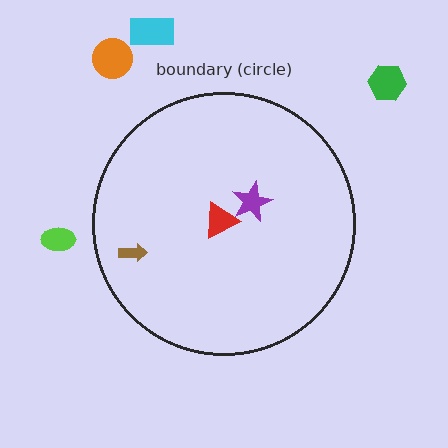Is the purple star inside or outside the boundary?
Inside.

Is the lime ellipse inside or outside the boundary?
Outside.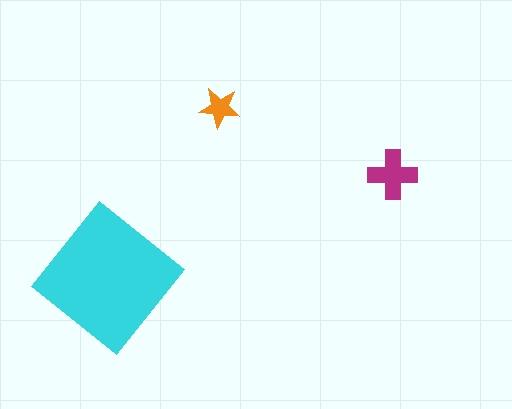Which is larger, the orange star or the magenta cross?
The magenta cross.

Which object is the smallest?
The orange star.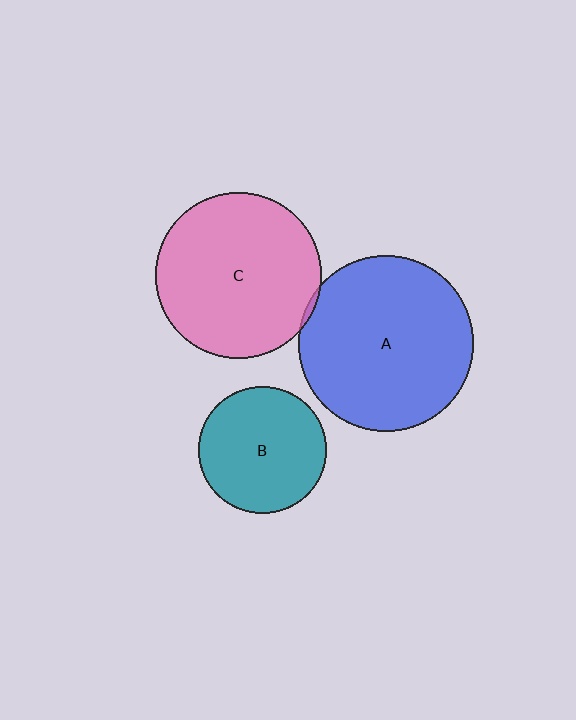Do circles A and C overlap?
Yes.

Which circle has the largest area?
Circle A (blue).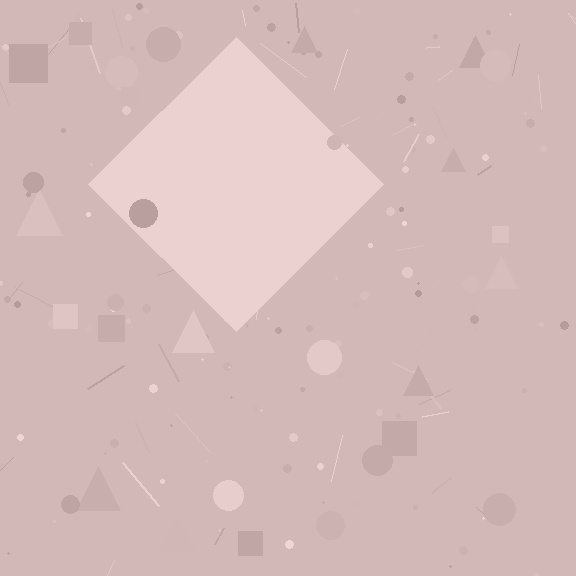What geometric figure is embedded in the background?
A diamond is embedded in the background.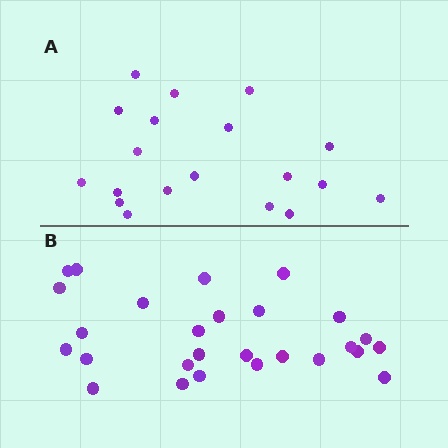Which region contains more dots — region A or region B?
Region B (the bottom region) has more dots.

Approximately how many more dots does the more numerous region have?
Region B has roughly 8 or so more dots than region A.